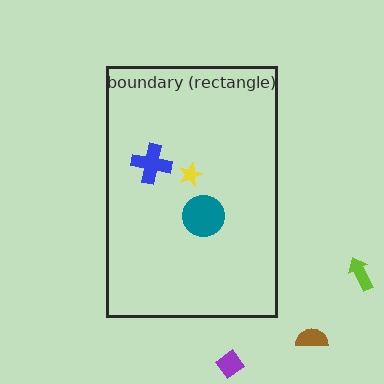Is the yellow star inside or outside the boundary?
Inside.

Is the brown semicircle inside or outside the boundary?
Outside.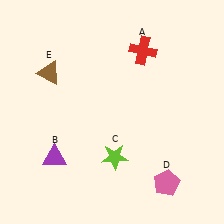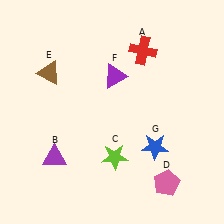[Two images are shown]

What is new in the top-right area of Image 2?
A purple triangle (F) was added in the top-right area of Image 2.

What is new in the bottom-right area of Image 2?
A blue star (G) was added in the bottom-right area of Image 2.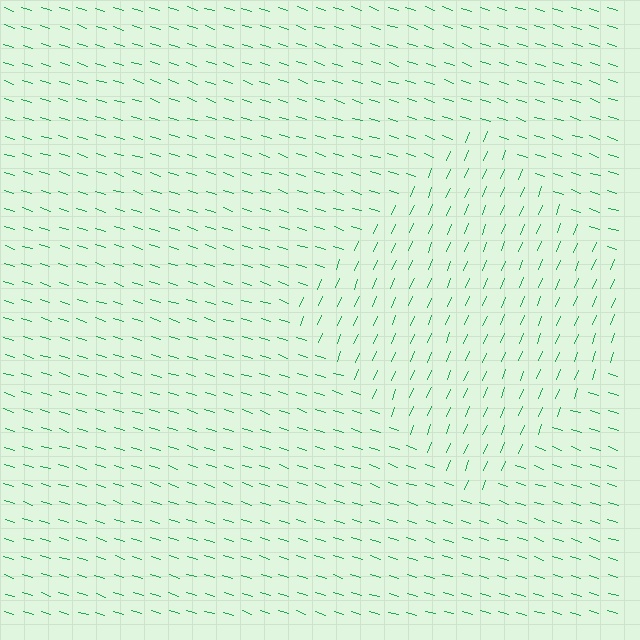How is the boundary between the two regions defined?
The boundary is defined purely by a change in line orientation (approximately 85 degrees difference). All lines are the same color and thickness.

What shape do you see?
I see a diamond.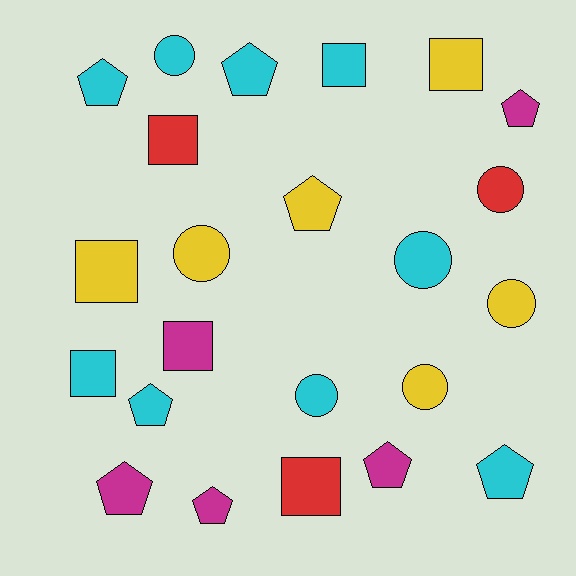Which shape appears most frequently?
Pentagon, with 9 objects.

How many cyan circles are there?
There are 3 cyan circles.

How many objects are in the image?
There are 23 objects.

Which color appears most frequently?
Cyan, with 9 objects.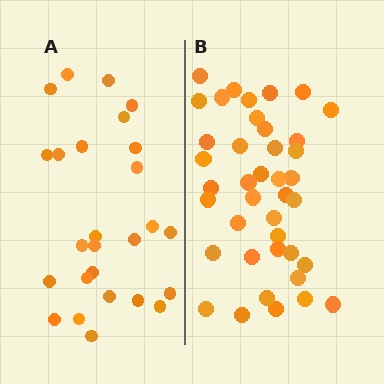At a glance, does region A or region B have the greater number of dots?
Region B (the right region) has more dots.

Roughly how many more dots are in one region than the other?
Region B has approximately 15 more dots than region A.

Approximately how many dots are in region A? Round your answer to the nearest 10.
About 30 dots. (The exact count is 26, which rounds to 30.)